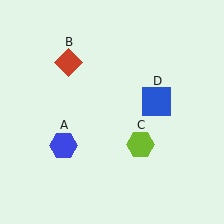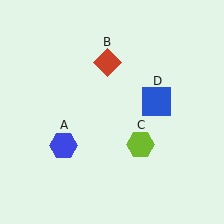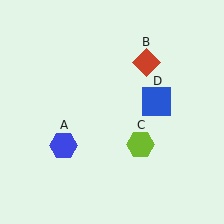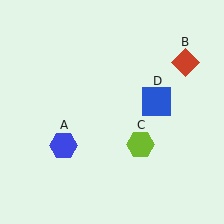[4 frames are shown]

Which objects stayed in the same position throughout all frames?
Blue hexagon (object A) and lime hexagon (object C) and blue square (object D) remained stationary.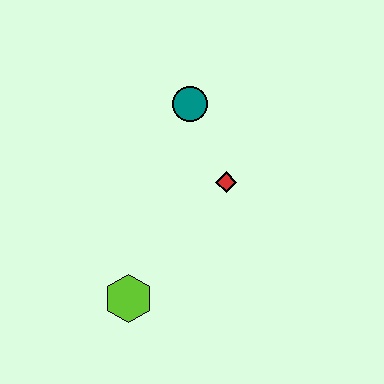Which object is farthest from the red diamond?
The lime hexagon is farthest from the red diamond.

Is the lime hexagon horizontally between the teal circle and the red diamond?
No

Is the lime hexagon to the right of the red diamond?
No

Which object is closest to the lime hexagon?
The red diamond is closest to the lime hexagon.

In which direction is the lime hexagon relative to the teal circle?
The lime hexagon is below the teal circle.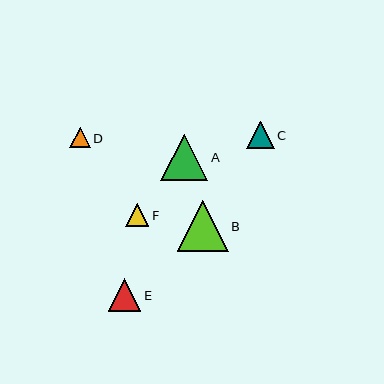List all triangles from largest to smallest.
From largest to smallest: B, A, E, C, F, D.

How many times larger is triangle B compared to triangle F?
Triangle B is approximately 2.2 times the size of triangle F.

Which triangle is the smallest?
Triangle D is the smallest with a size of approximately 20 pixels.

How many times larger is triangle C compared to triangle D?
Triangle C is approximately 1.4 times the size of triangle D.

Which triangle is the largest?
Triangle B is the largest with a size of approximately 51 pixels.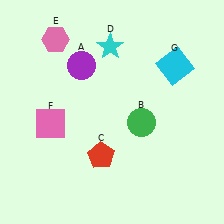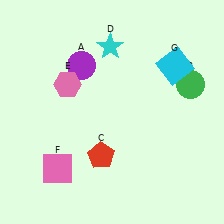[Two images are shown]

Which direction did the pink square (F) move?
The pink square (F) moved down.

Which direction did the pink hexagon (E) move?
The pink hexagon (E) moved down.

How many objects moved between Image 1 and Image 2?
3 objects moved between the two images.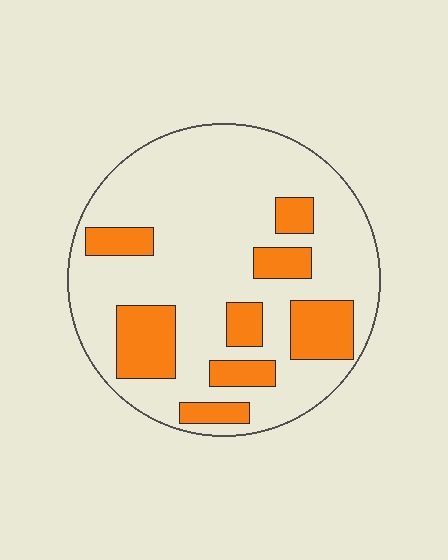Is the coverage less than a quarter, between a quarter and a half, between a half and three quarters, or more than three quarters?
Less than a quarter.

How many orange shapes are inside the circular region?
8.